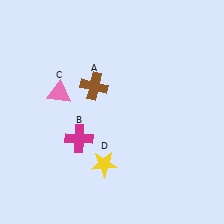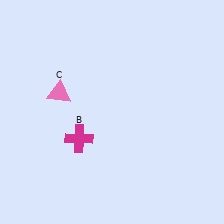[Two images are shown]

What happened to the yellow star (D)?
The yellow star (D) was removed in Image 2. It was in the bottom-left area of Image 1.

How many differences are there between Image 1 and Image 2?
There are 2 differences between the two images.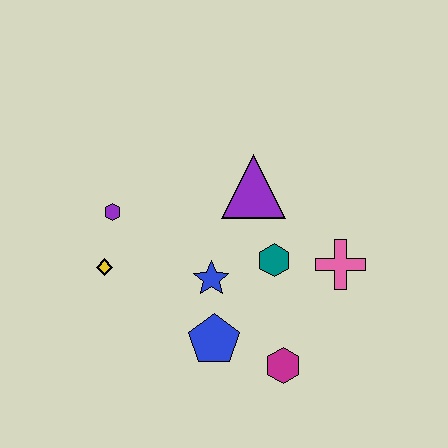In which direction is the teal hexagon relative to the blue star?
The teal hexagon is to the right of the blue star.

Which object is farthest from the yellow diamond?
The pink cross is farthest from the yellow diamond.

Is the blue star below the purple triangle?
Yes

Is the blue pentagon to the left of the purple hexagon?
No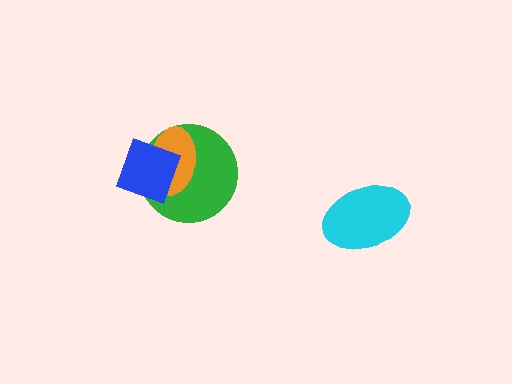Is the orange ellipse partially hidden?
Yes, it is partially covered by another shape.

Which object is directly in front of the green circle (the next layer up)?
The orange ellipse is directly in front of the green circle.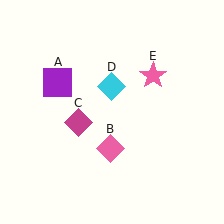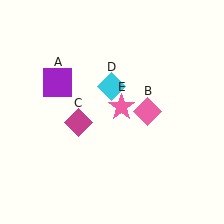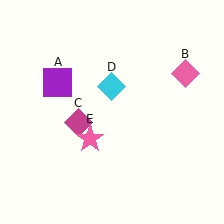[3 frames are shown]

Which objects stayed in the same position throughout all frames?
Purple square (object A) and magenta diamond (object C) and cyan diamond (object D) remained stationary.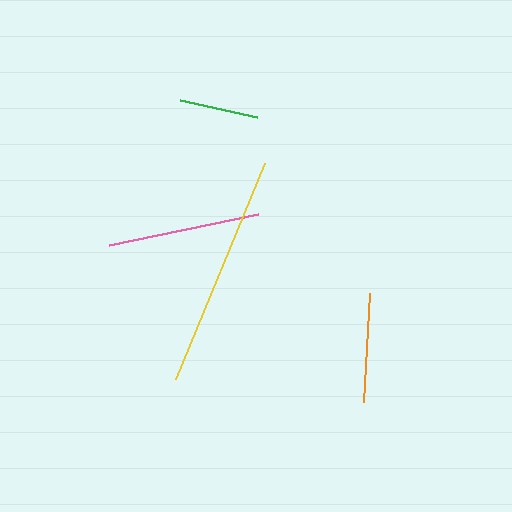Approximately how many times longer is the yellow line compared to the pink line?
The yellow line is approximately 1.5 times the length of the pink line.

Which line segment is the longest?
The yellow line is the longest at approximately 233 pixels.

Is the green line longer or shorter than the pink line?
The pink line is longer than the green line.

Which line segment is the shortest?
The green line is the shortest at approximately 79 pixels.